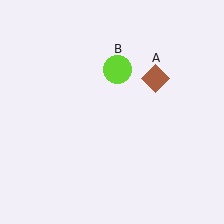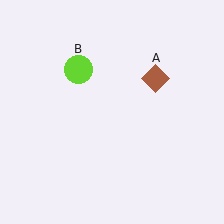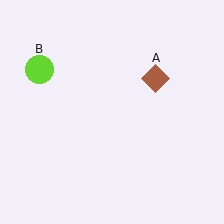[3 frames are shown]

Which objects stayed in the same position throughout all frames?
Brown diamond (object A) remained stationary.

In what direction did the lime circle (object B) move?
The lime circle (object B) moved left.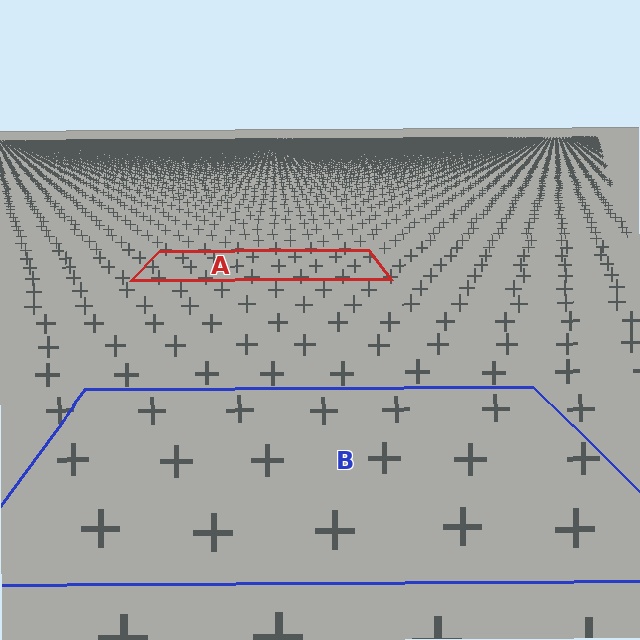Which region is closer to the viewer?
Region B is closer. The texture elements there are larger and more spread out.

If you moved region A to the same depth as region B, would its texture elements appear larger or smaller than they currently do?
They would appear larger. At a closer depth, the same texture elements are projected at a bigger on-screen size.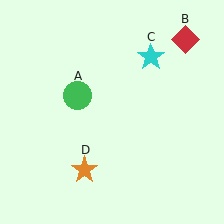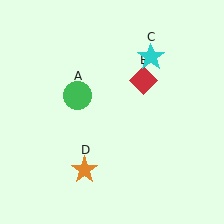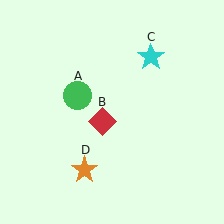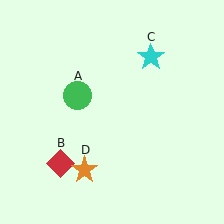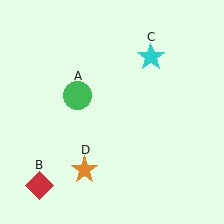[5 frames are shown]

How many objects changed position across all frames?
1 object changed position: red diamond (object B).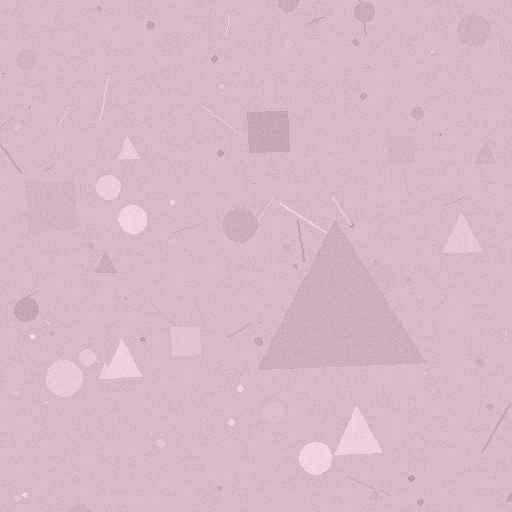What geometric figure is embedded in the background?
A triangle is embedded in the background.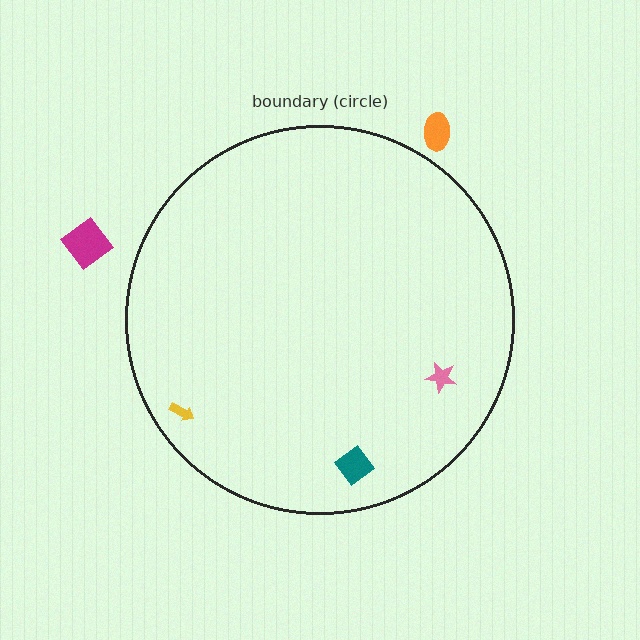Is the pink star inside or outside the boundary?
Inside.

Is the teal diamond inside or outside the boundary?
Inside.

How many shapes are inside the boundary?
3 inside, 2 outside.